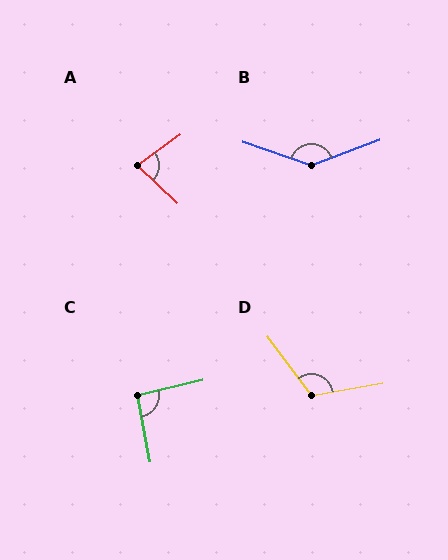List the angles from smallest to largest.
A (79°), C (93°), D (117°), B (141°).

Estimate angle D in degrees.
Approximately 117 degrees.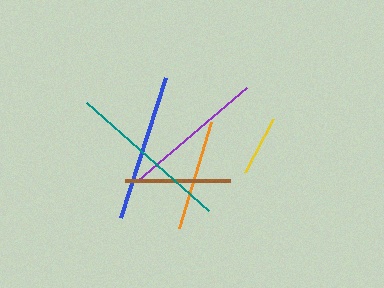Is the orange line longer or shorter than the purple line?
The purple line is longer than the orange line.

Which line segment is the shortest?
The yellow line is the shortest at approximately 61 pixels.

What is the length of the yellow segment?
The yellow segment is approximately 61 pixels long.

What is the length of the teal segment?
The teal segment is approximately 163 pixels long.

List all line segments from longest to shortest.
From longest to shortest: teal, blue, purple, orange, brown, yellow.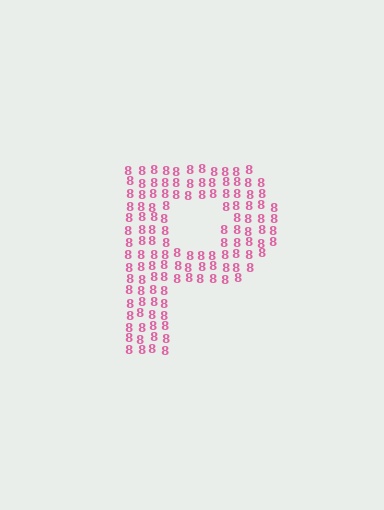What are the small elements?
The small elements are digit 8's.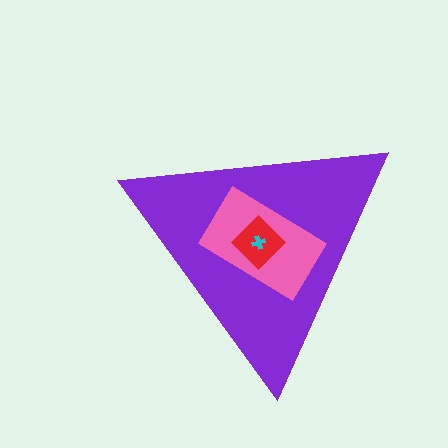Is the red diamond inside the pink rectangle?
Yes.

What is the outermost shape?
The purple triangle.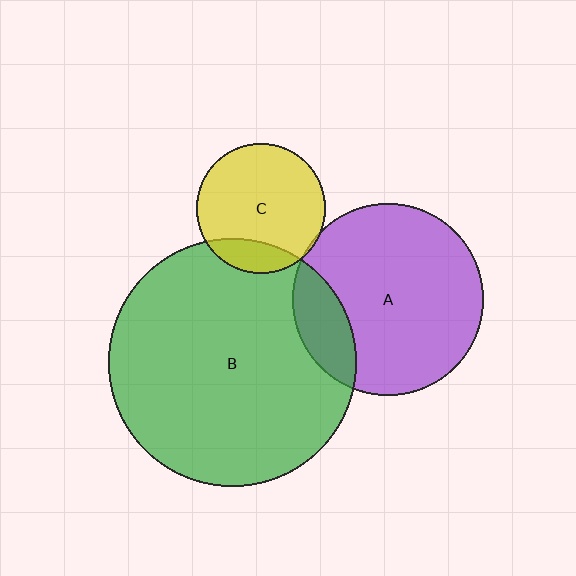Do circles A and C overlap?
Yes.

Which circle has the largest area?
Circle B (green).